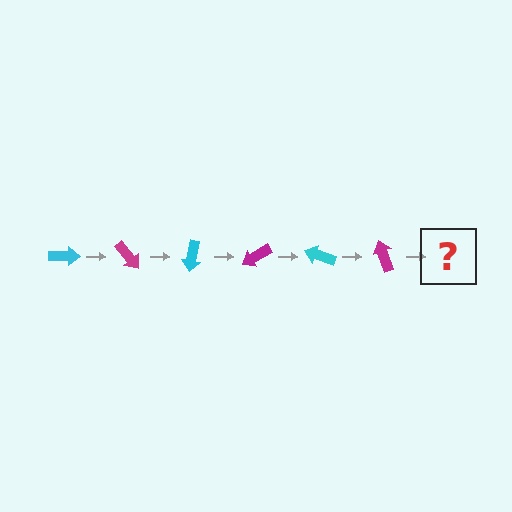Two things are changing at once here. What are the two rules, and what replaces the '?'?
The two rules are that it rotates 50 degrees each step and the color cycles through cyan and magenta. The '?' should be a cyan arrow, rotated 300 degrees from the start.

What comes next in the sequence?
The next element should be a cyan arrow, rotated 300 degrees from the start.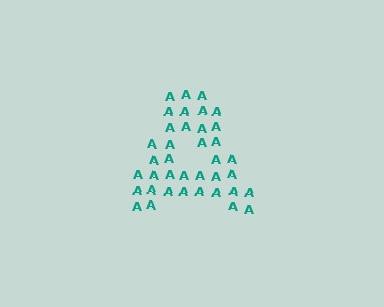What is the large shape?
The large shape is the letter A.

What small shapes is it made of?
It is made of small letter A's.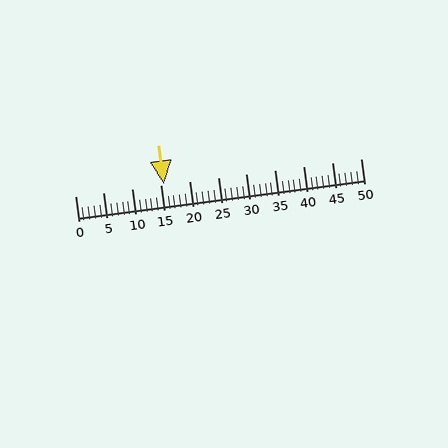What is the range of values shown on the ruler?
The ruler shows values from 0 to 50.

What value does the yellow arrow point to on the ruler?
The yellow arrow points to approximately 16.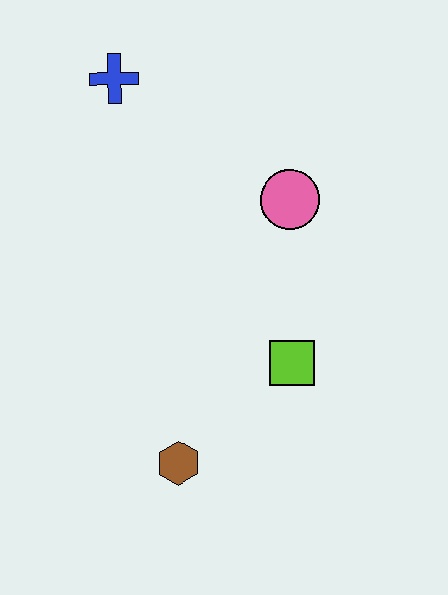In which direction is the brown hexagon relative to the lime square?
The brown hexagon is to the left of the lime square.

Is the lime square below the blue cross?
Yes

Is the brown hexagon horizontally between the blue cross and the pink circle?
Yes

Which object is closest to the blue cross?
The pink circle is closest to the blue cross.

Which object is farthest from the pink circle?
The brown hexagon is farthest from the pink circle.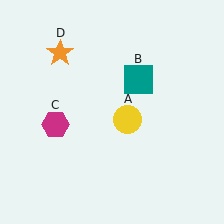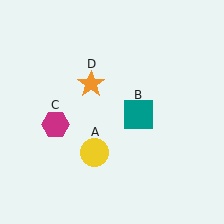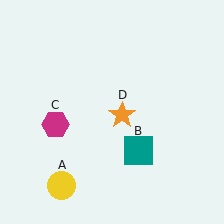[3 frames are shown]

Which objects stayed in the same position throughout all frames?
Magenta hexagon (object C) remained stationary.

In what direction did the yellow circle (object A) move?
The yellow circle (object A) moved down and to the left.